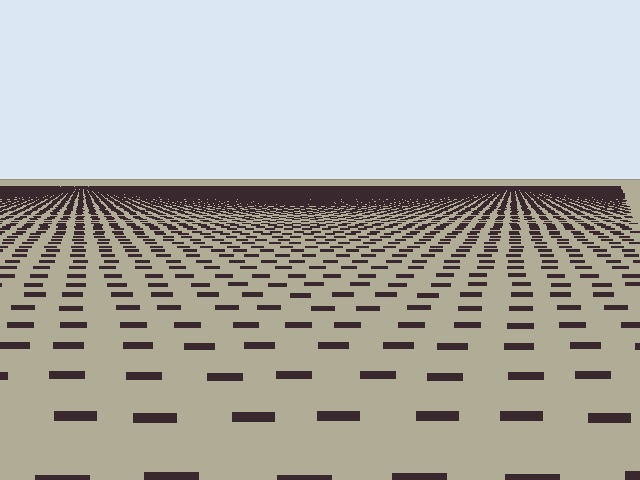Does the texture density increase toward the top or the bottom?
Density increases toward the top.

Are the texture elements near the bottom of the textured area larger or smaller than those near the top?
Larger. Near the bottom, elements are closer to the viewer and appear at a bigger on-screen size.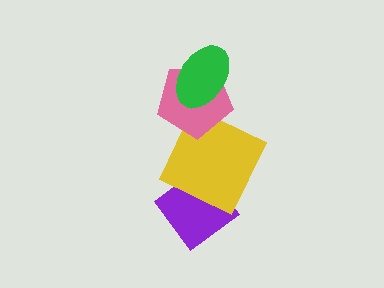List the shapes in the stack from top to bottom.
From top to bottom: the green ellipse, the pink pentagon, the yellow square, the purple diamond.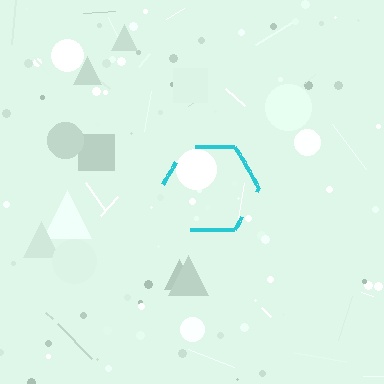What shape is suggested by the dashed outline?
The dashed outline suggests a hexagon.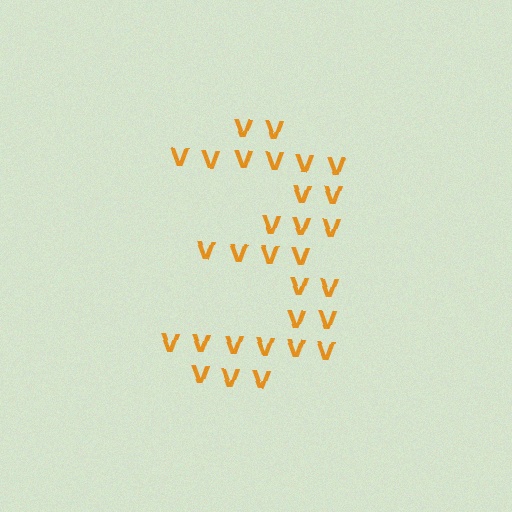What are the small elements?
The small elements are letter V's.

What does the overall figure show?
The overall figure shows the digit 3.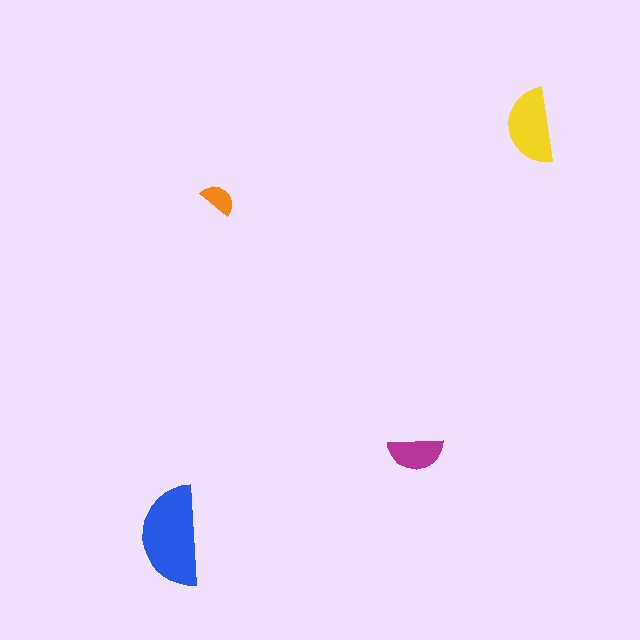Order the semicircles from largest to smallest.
the blue one, the yellow one, the magenta one, the orange one.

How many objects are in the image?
There are 4 objects in the image.